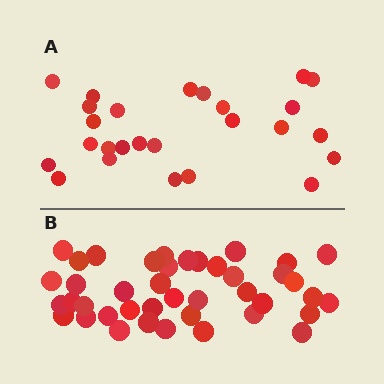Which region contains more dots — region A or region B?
Region B (the bottom region) has more dots.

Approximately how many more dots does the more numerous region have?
Region B has approximately 15 more dots than region A.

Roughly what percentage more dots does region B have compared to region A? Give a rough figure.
About 60% more.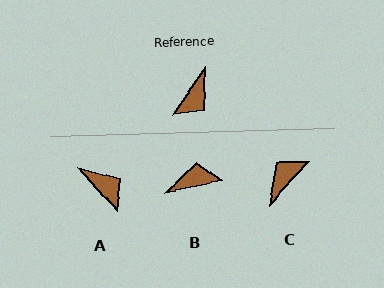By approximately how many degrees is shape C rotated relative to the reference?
Approximately 173 degrees counter-clockwise.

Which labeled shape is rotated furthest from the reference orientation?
C, about 173 degrees away.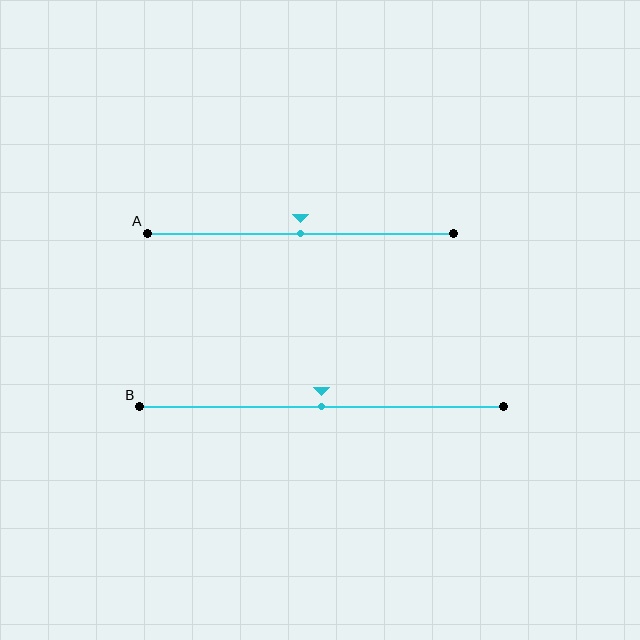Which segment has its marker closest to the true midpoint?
Segment A has its marker closest to the true midpoint.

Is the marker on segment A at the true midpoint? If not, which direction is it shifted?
Yes, the marker on segment A is at the true midpoint.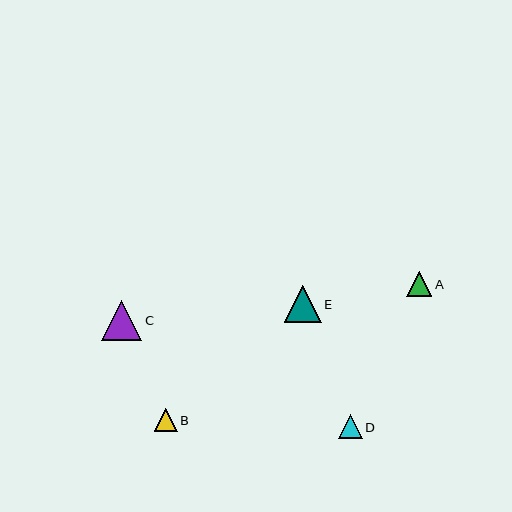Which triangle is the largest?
Triangle C is the largest with a size of approximately 40 pixels.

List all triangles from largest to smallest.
From largest to smallest: C, E, A, D, B.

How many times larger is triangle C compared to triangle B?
Triangle C is approximately 1.8 times the size of triangle B.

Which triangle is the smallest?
Triangle B is the smallest with a size of approximately 23 pixels.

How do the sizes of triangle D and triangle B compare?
Triangle D and triangle B are approximately the same size.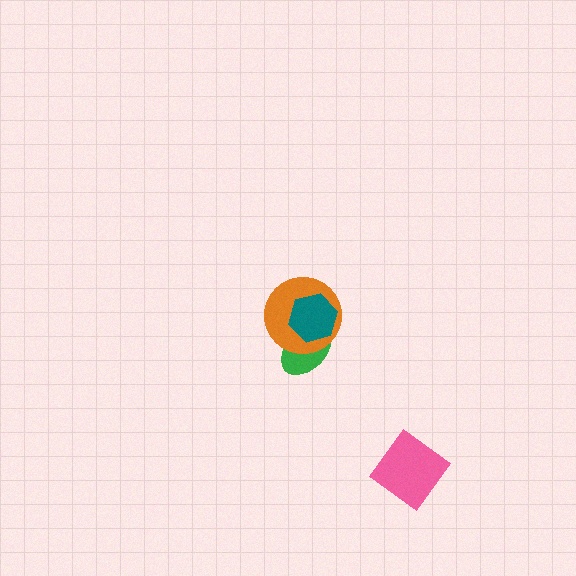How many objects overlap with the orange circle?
2 objects overlap with the orange circle.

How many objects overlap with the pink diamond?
0 objects overlap with the pink diamond.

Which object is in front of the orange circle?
The teal hexagon is in front of the orange circle.